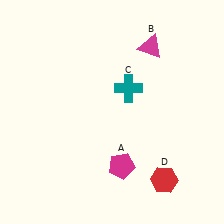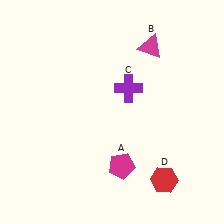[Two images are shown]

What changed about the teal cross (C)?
In Image 1, C is teal. In Image 2, it changed to purple.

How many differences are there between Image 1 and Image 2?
There is 1 difference between the two images.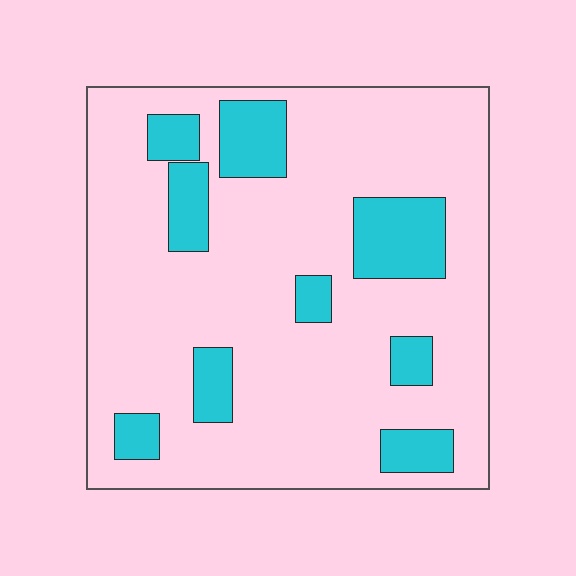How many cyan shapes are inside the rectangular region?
9.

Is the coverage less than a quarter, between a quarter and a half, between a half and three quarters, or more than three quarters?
Less than a quarter.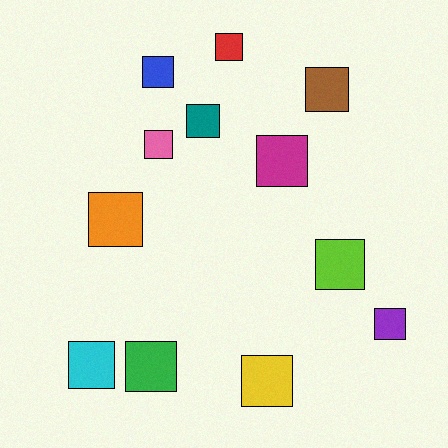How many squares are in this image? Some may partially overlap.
There are 12 squares.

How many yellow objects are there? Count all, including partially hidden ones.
There is 1 yellow object.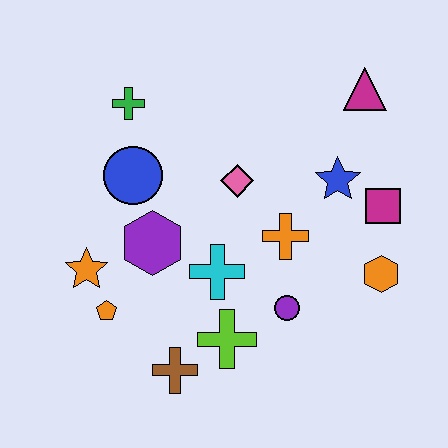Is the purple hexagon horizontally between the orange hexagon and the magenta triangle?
No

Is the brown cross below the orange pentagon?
Yes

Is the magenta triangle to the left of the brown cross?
No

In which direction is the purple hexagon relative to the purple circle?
The purple hexagon is to the left of the purple circle.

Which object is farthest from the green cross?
The orange hexagon is farthest from the green cross.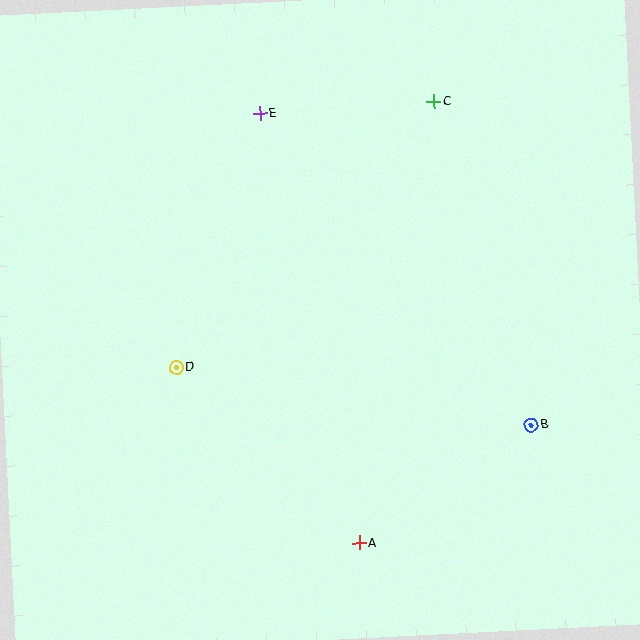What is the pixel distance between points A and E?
The distance between A and E is 441 pixels.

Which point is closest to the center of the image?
Point D at (176, 367) is closest to the center.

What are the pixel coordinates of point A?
Point A is at (360, 543).